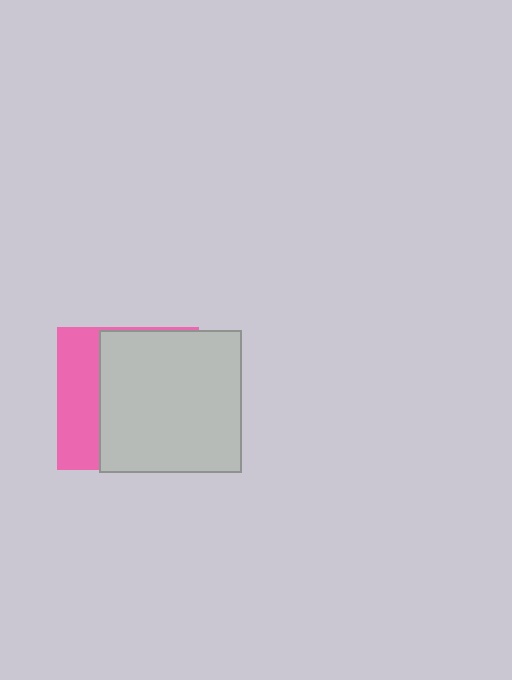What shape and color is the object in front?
The object in front is a light gray square.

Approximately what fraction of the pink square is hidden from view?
Roughly 69% of the pink square is hidden behind the light gray square.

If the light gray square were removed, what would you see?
You would see the complete pink square.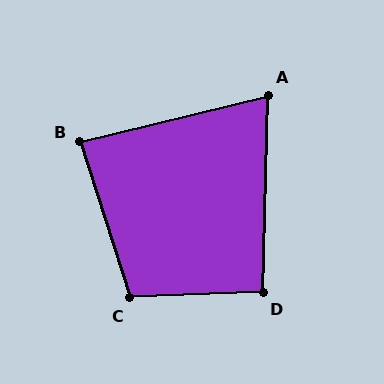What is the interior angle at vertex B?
Approximately 86 degrees (approximately right).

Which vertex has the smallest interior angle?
A, at approximately 75 degrees.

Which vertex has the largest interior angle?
C, at approximately 105 degrees.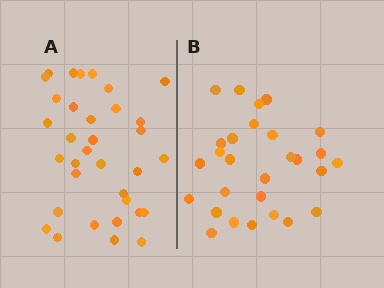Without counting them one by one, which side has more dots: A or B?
Region A (the left region) has more dots.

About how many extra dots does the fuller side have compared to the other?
Region A has about 6 more dots than region B.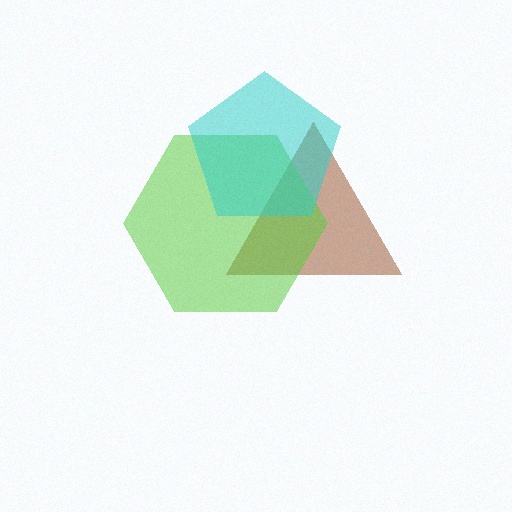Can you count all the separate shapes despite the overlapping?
Yes, there are 3 separate shapes.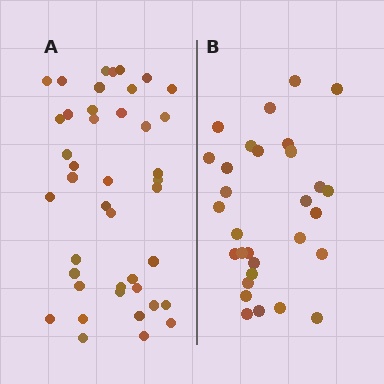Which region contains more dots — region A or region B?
Region A (the left region) has more dots.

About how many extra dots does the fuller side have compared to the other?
Region A has roughly 12 or so more dots than region B.